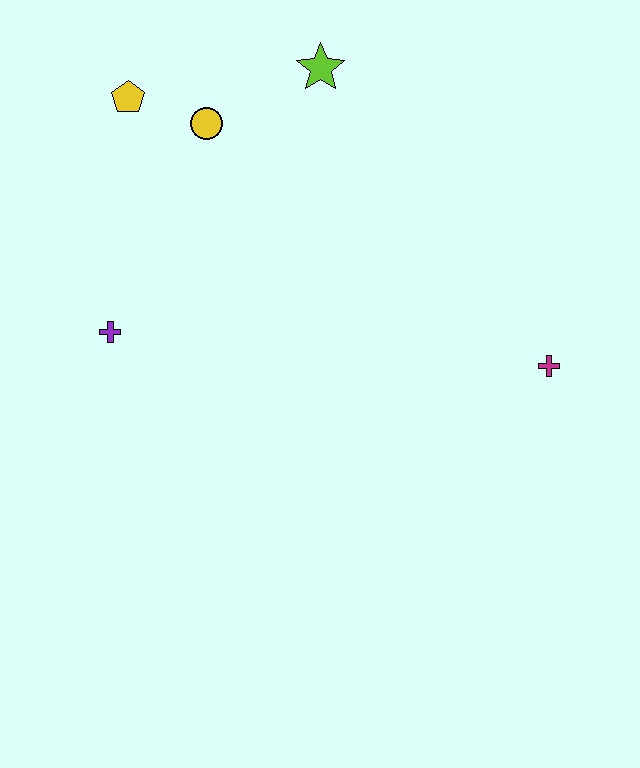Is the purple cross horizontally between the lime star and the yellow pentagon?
No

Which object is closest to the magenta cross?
The lime star is closest to the magenta cross.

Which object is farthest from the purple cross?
The magenta cross is farthest from the purple cross.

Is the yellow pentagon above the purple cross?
Yes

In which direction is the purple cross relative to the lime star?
The purple cross is below the lime star.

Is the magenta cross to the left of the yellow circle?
No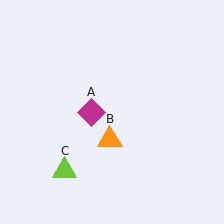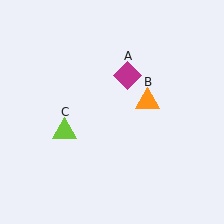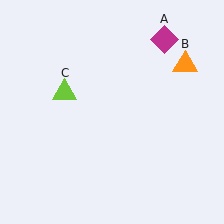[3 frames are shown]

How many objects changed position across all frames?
3 objects changed position: magenta diamond (object A), orange triangle (object B), lime triangle (object C).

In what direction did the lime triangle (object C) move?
The lime triangle (object C) moved up.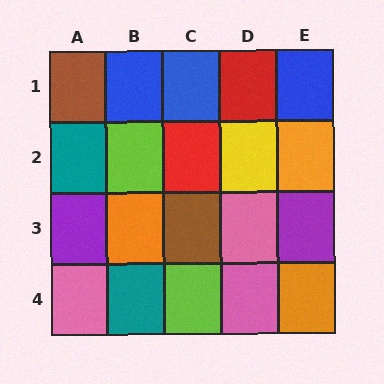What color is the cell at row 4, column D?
Pink.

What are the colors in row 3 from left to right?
Purple, orange, brown, pink, purple.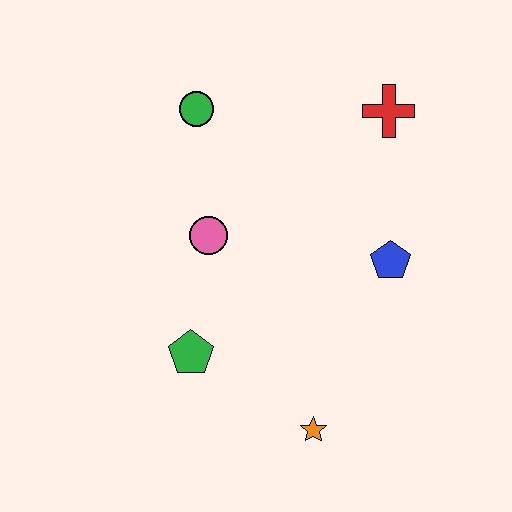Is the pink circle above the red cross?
No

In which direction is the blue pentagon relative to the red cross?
The blue pentagon is below the red cross.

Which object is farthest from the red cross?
The orange star is farthest from the red cross.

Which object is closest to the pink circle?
The green pentagon is closest to the pink circle.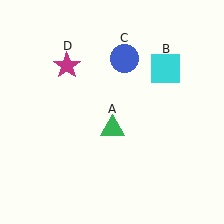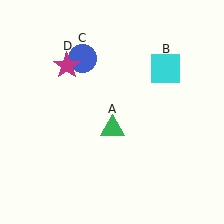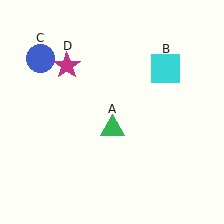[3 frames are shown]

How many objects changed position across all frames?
1 object changed position: blue circle (object C).